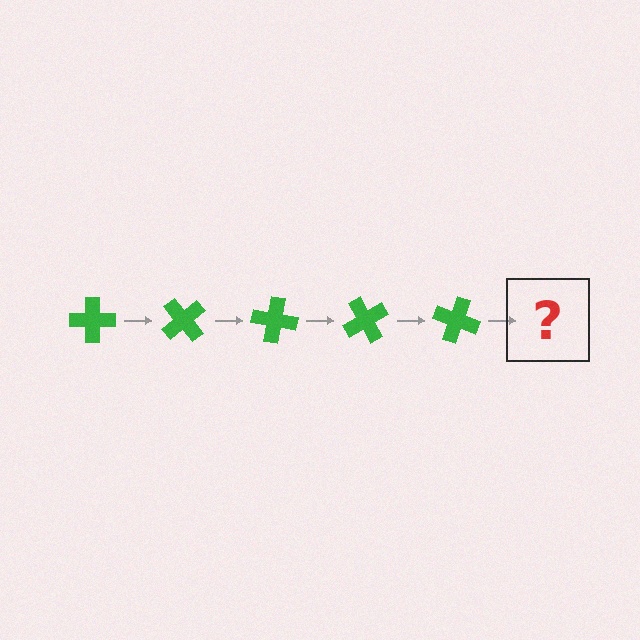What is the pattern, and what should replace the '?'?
The pattern is that the cross rotates 50 degrees each step. The '?' should be a green cross rotated 250 degrees.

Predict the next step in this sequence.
The next step is a green cross rotated 250 degrees.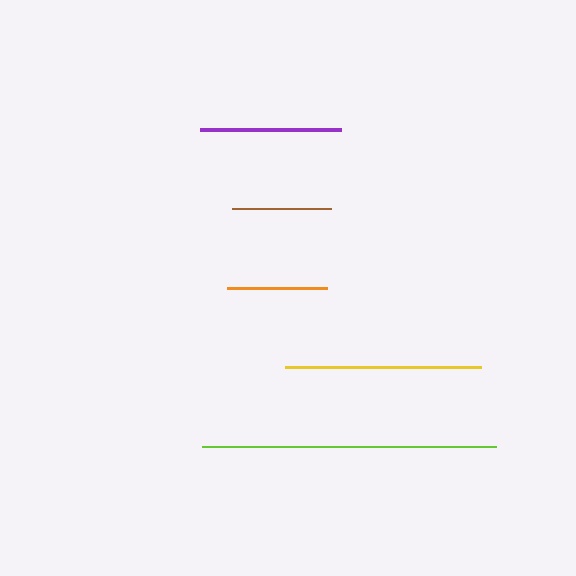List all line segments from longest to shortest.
From longest to shortest: lime, yellow, purple, orange, brown.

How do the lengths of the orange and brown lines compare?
The orange and brown lines are approximately the same length.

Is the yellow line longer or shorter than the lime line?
The lime line is longer than the yellow line.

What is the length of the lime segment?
The lime segment is approximately 294 pixels long.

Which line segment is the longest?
The lime line is the longest at approximately 294 pixels.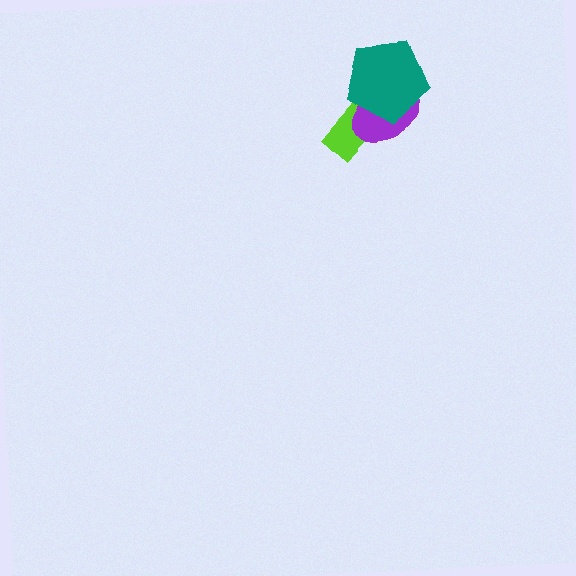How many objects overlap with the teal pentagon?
2 objects overlap with the teal pentagon.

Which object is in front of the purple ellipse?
The teal pentagon is in front of the purple ellipse.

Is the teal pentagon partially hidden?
No, no other shape covers it.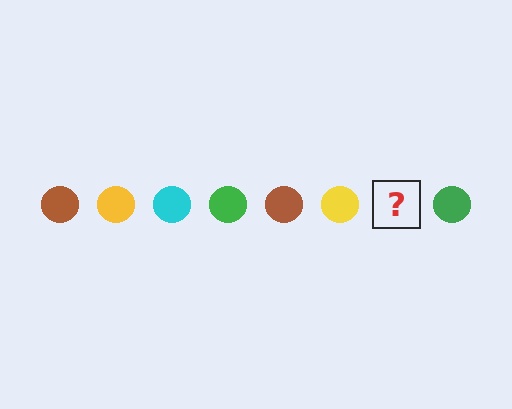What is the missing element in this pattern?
The missing element is a cyan circle.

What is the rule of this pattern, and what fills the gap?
The rule is that the pattern cycles through brown, yellow, cyan, green circles. The gap should be filled with a cyan circle.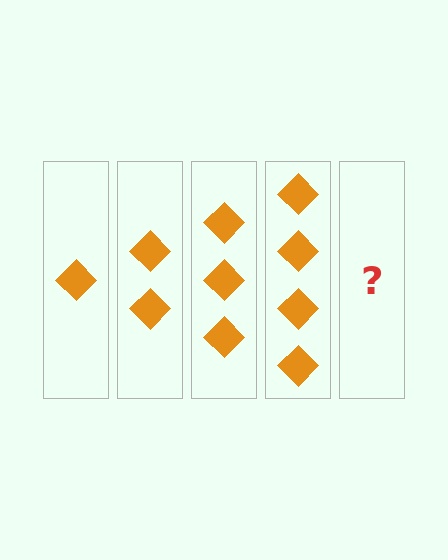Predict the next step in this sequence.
The next step is 5 diamonds.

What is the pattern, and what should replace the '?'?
The pattern is that each step adds one more diamond. The '?' should be 5 diamonds.